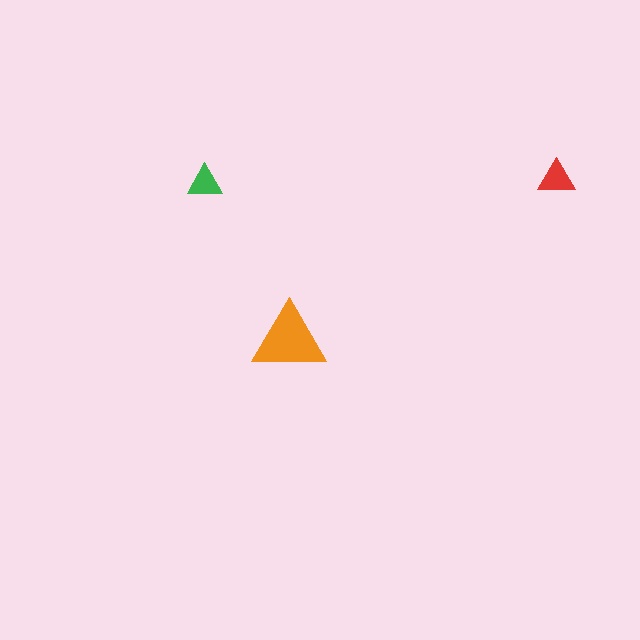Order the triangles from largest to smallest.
the orange one, the red one, the green one.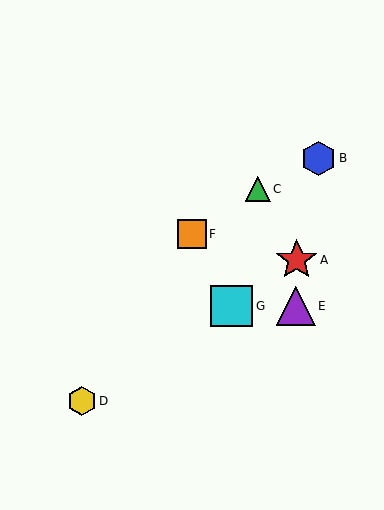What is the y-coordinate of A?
Object A is at y≈260.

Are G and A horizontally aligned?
No, G is at y≈306 and A is at y≈260.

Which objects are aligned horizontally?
Objects E, G are aligned horizontally.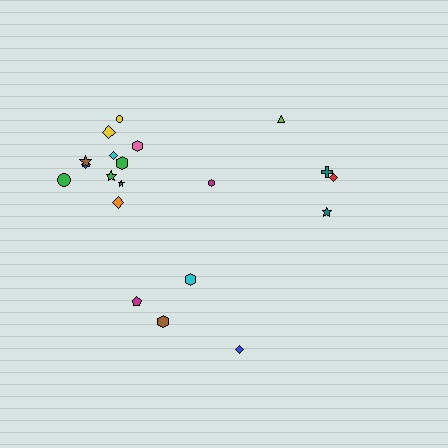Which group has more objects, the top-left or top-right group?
The top-left group.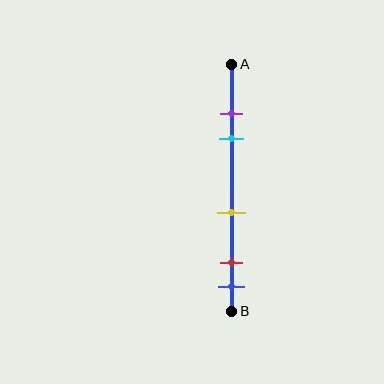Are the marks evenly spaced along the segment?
No, the marks are not evenly spaced.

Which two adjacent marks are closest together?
The purple and cyan marks are the closest adjacent pair.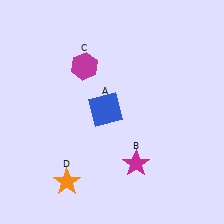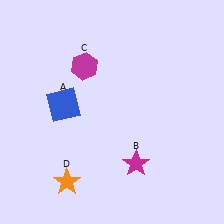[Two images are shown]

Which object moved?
The blue square (A) moved left.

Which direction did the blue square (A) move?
The blue square (A) moved left.